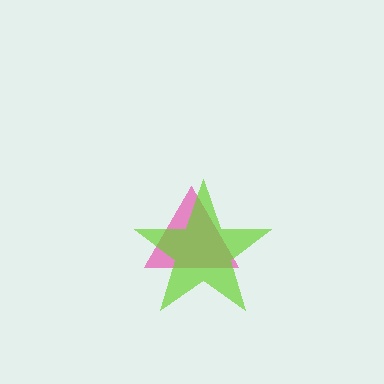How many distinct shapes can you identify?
There are 2 distinct shapes: a pink triangle, a lime star.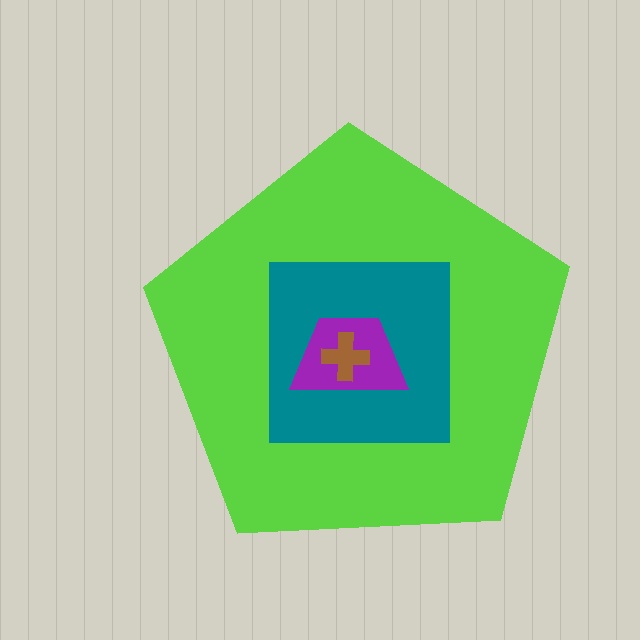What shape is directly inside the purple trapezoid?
The brown cross.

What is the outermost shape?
The lime pentagon.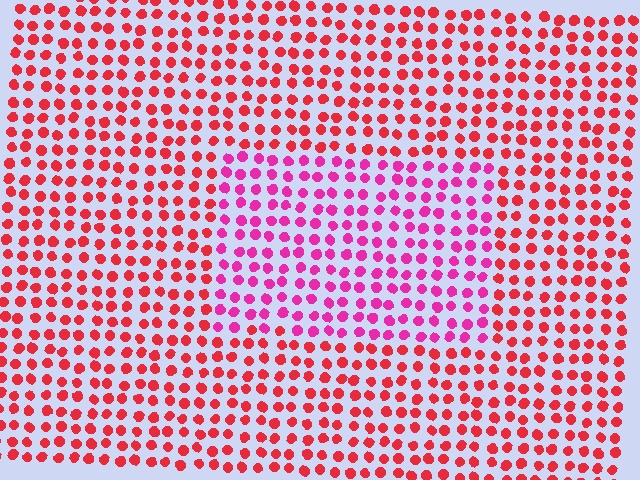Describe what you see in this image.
The image is filled with small red elements in a uniform arrangement. A rectangle-shaped region is visible where the elements are tinted to a slightly different hue, forming a subtle color boundary.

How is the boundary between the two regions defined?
The boundary is defined purely by a slight shift in hue (about 35 degrees). Spacing, size, and orientation are identical on both sides.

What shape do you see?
I see a rectangle.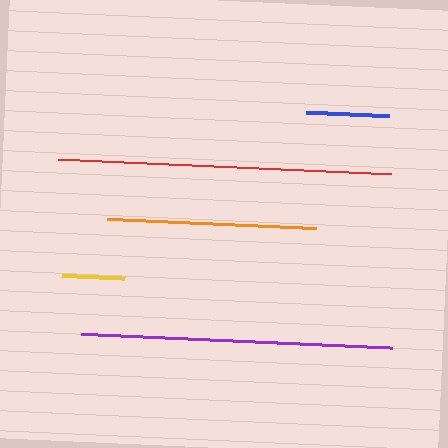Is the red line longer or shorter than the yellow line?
The red line is longer than the yellow line.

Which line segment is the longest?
The red line is the longest at approximately 334 pixels.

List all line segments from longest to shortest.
From longest to shortest: red, purple, orange, blue, yellow.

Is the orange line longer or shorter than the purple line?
The purple line is longer than the orange line.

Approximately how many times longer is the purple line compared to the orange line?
The purple line is approximately 1.5 times the length of the orange line.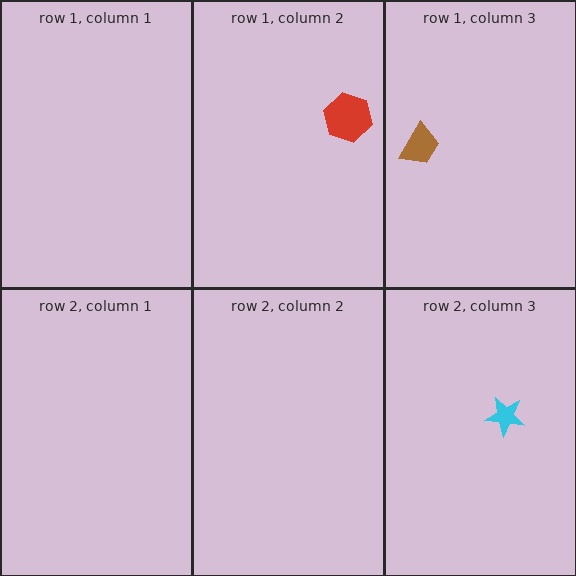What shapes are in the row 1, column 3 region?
The brown trapezoid.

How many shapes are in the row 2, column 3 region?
1.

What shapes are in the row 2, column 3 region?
The cyan star.